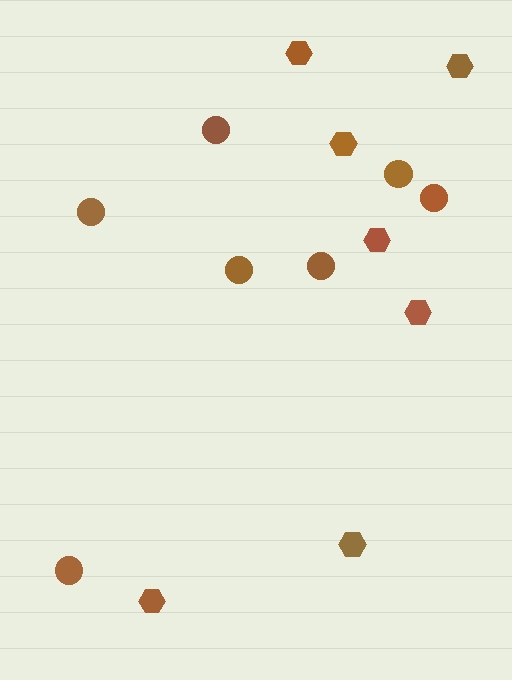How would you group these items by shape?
There are 2 groups: one group of hexagons (7) and one group of circles (7).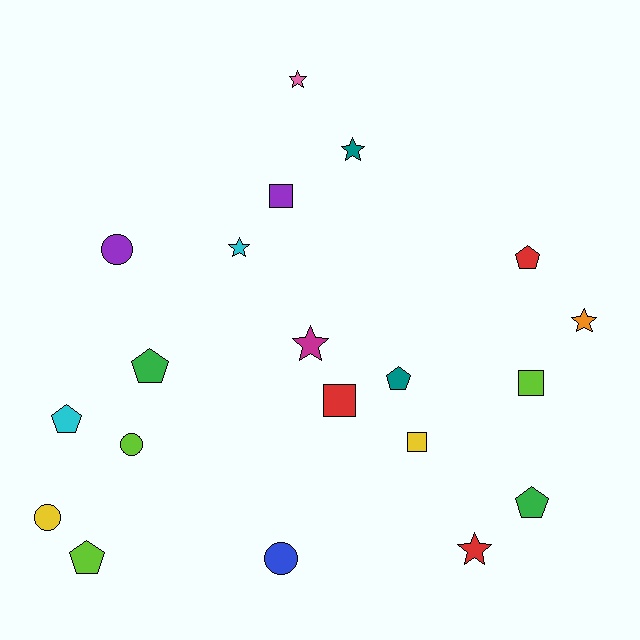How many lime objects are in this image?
There are 3 lime objects.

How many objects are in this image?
There are 20 objects.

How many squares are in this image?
There are 4 squares.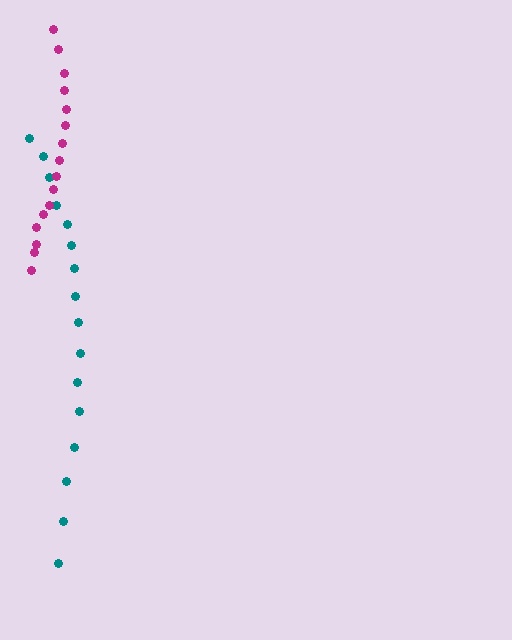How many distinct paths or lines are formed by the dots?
There are 2 distinct paths.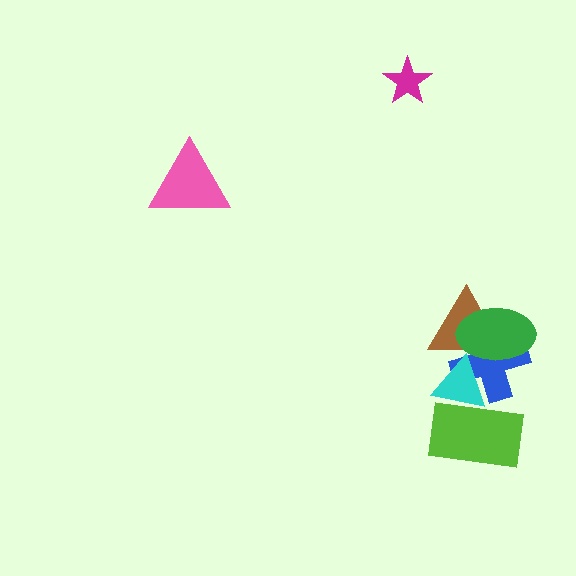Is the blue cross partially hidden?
Yes, it is partially covered by another shape.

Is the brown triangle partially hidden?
Yes, it is partially covered by another shape.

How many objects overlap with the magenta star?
0 objects overlap with the magenta star.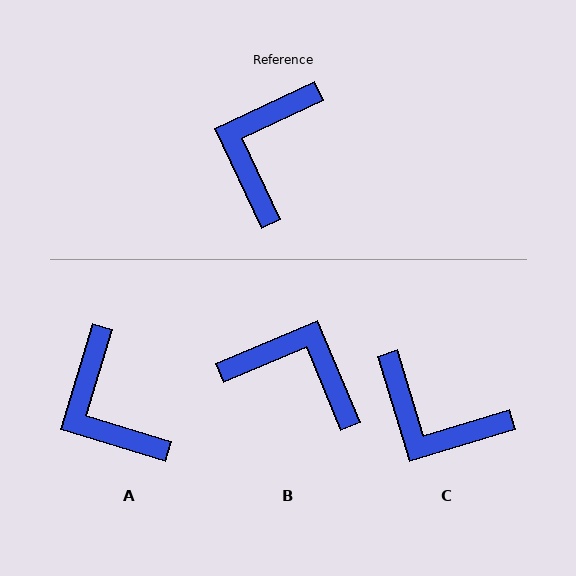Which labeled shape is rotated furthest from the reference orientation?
B, about 93 degrees away.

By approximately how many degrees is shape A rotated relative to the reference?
Approximately 48 degrees counter-clockwise.